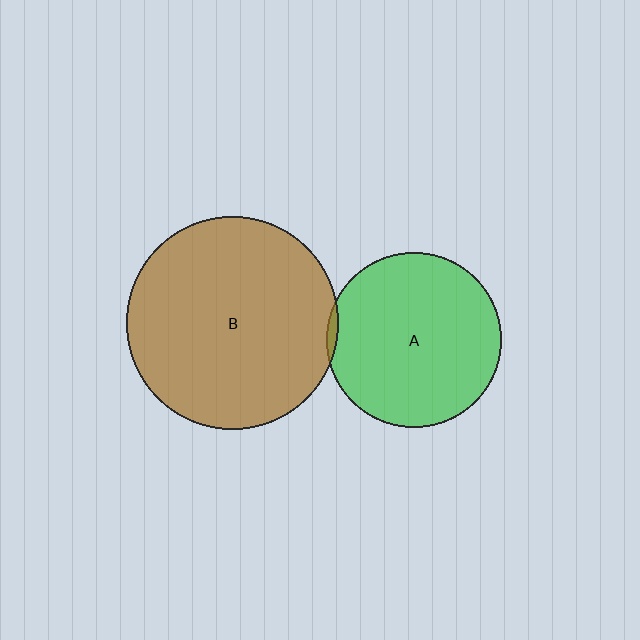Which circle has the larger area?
Circle B (brown).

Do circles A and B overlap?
Yes.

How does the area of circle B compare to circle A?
Approximately 1.5 times.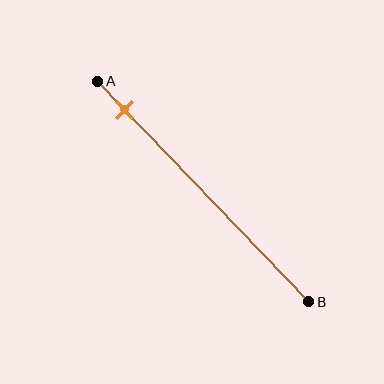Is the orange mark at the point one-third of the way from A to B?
No, the mark is at about 15% from A, not at the 33% one-third point.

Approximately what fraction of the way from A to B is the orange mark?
The orange mark is approximately 15% of the way from A to B.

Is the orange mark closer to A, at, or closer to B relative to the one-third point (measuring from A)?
The orange mark is closer to point A than the one-third point of segment AB.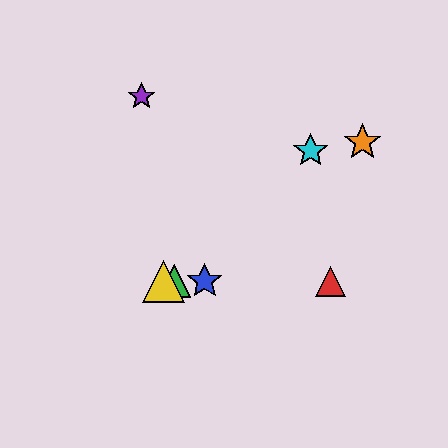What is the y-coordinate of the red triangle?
The red triangle is at y≈281.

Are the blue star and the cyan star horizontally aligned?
No, the blue star is at y≈281 and the cyan star is at y≈151.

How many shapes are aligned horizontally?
4 shapes (the red triangle, the blue star, the green triangle, the yellow triangle) are aligned horizontally.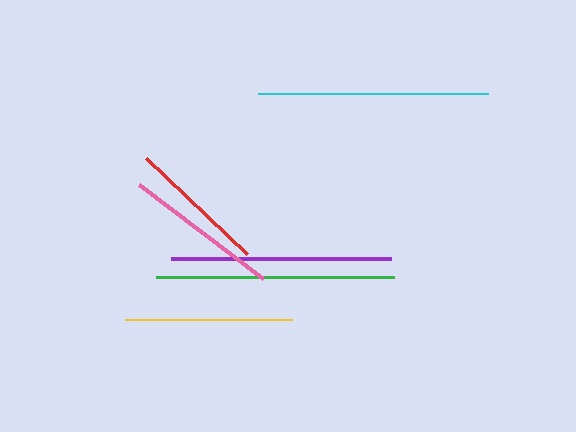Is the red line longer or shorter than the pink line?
The pink line is longer than the red line.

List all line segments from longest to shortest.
From longest to shortest: green, cyan, purple, yellow, pink, red.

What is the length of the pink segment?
The pink segment is approximately 156 pixels long.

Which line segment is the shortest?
The red line is the shortest at approximately 139 pixels.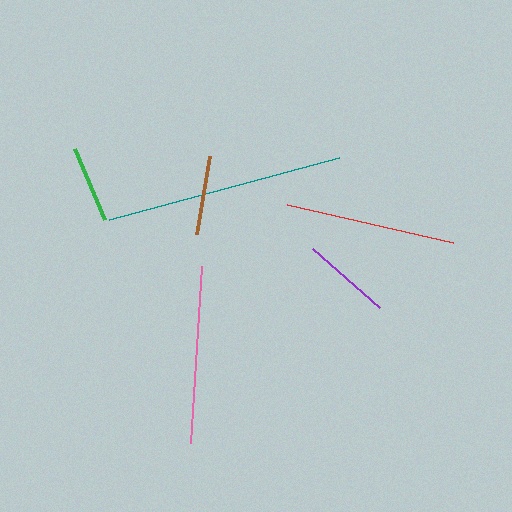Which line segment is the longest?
The teal line is the longest at approximately 239 pixels.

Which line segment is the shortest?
The green line is the shortest at approximately 77 pixels.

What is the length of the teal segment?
The teal segment is approximately 239 pixels long.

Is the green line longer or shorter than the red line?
The red line is longer than the green line.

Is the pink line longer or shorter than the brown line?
The pink line is longer than the brown line.